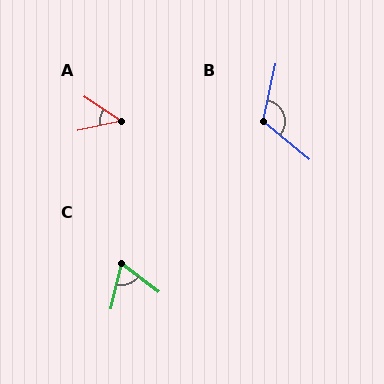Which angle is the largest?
B, at approximately 118 degrees.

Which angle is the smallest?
A, at approximately 45 degrees.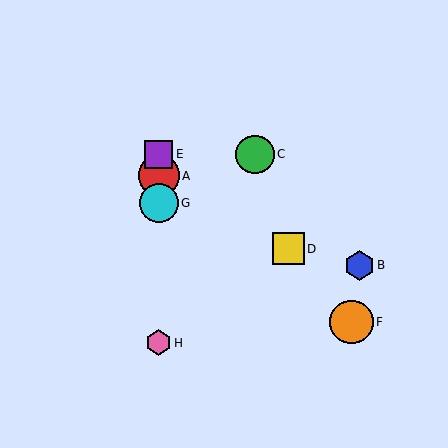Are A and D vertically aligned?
No, A is at x≈159 and D is at x≈288.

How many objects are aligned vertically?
4 objects (A, E, G, H) are aligned vertically.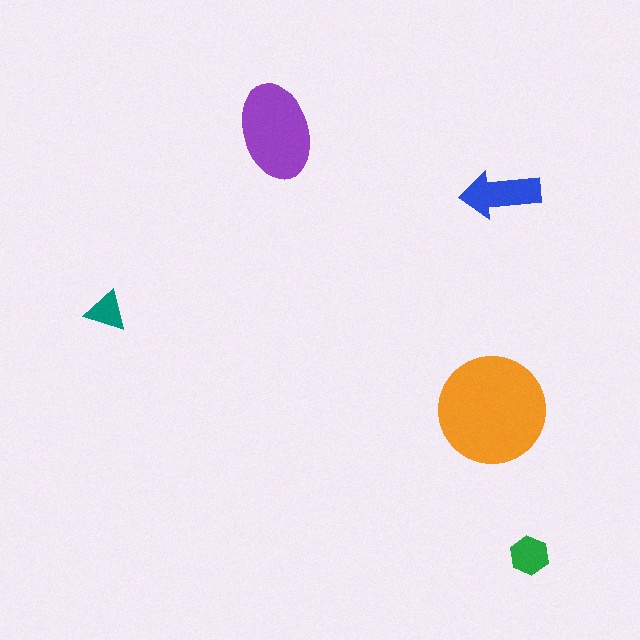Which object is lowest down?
The green hexagon is bottommost.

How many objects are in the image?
There are 5 objects in the image.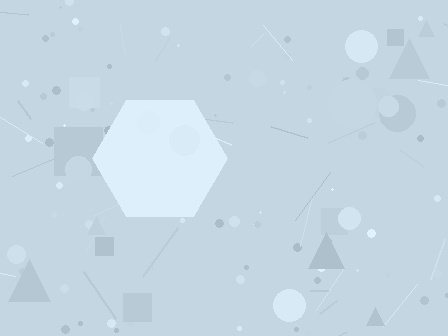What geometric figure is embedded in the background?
A hexagon is embedded in the background.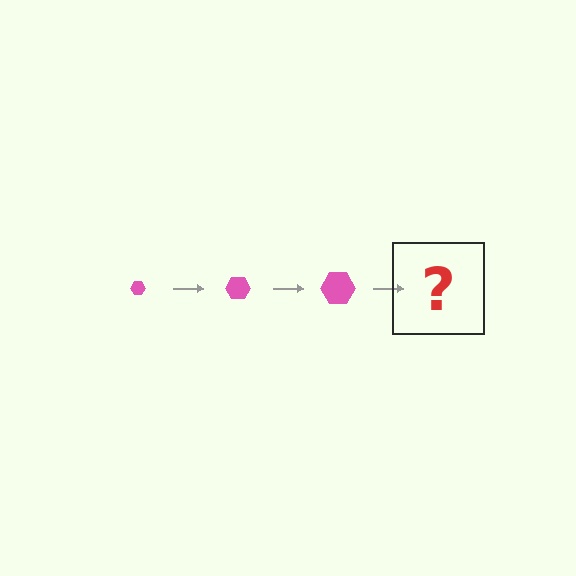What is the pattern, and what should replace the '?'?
The pattern is that the hexagon gets progressively larger each step. The '?' should be a pink hexagon, larger than the previous one.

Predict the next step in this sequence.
The next step is a pink hexagon, larger than the previous one.